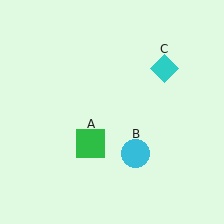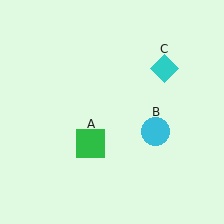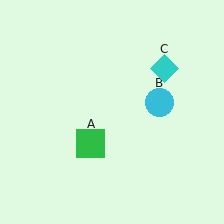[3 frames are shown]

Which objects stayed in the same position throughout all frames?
Green square (object A) and cyan diamond (object C) remained stationary.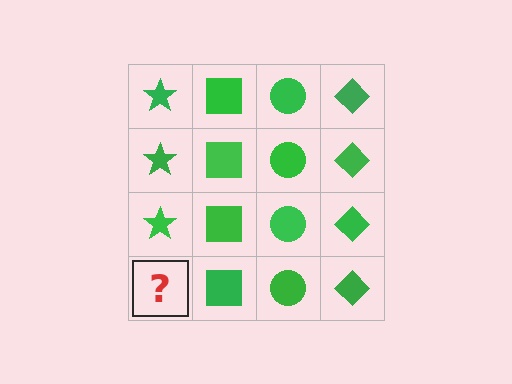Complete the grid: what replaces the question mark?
The question mark should be replaced with a green star.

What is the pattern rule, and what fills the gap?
The rule is that each column has a consistent shape. The gap should be filled with a green star.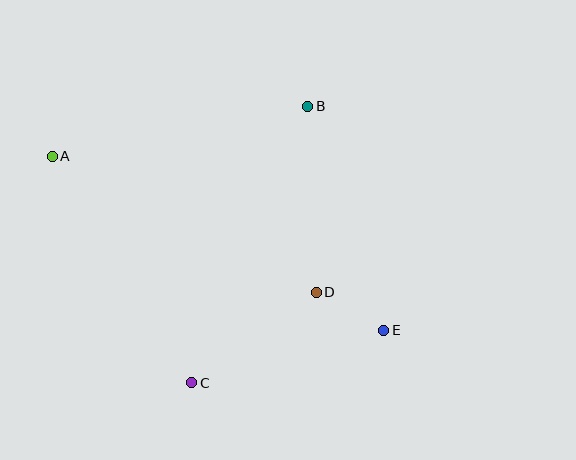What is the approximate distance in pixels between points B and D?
The distance between B and D is approximately 186 pixels.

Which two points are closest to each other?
Points D and E are closest to each other.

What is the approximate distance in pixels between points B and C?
The distance between B and C is approximately 300 pixels.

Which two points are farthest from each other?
Points A and E are farthest from each other.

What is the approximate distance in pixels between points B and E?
The distance between B and E is approximately 236 pixels.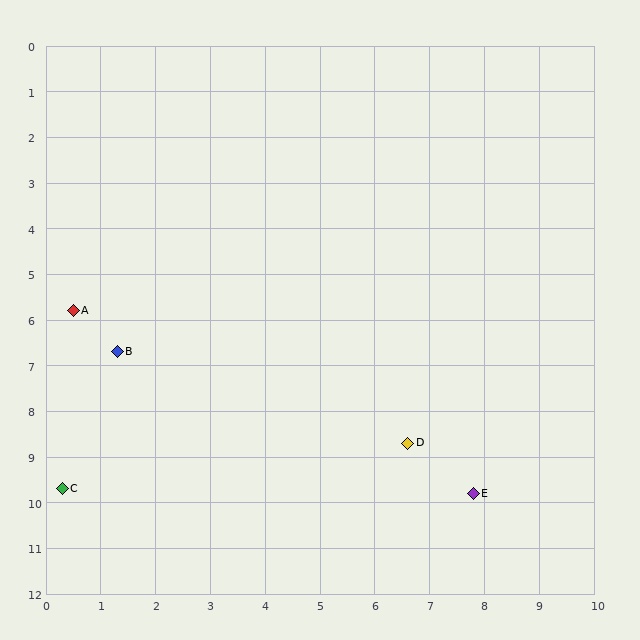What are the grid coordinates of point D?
Point D is at approximately (6.6, 8.7).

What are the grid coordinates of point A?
Point A is at approximately (0.5, 5.8).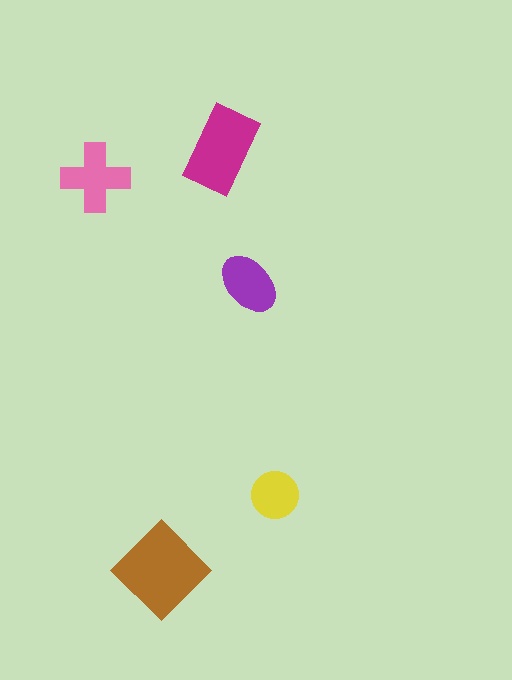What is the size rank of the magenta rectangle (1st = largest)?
2nd.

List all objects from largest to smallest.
The brown diamond, the magenta rectangle, the pink cross, the purple ellipse, the yellow circle.